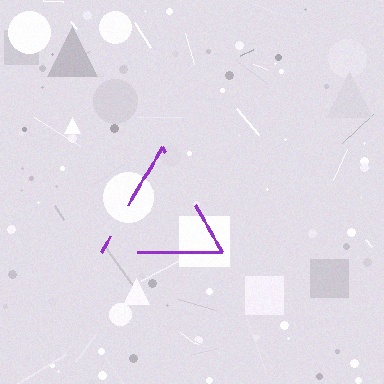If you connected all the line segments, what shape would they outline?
They would outline a triangle.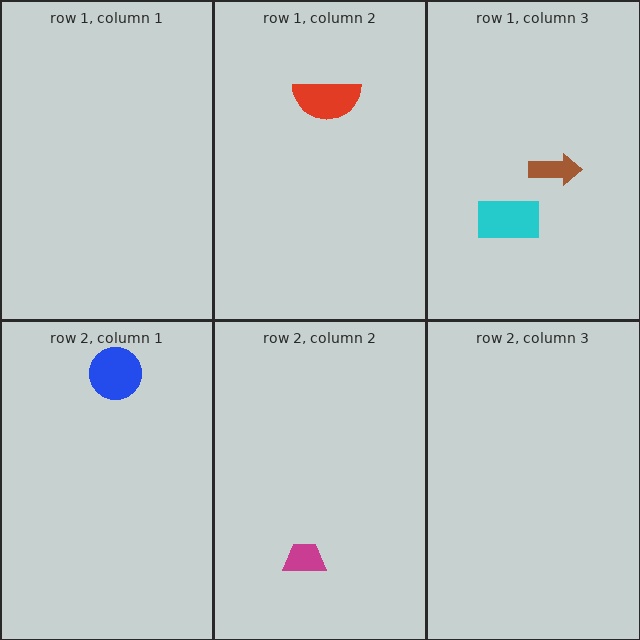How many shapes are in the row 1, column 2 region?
1.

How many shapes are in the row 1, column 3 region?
2.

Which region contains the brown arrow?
The row 1, column 3 region.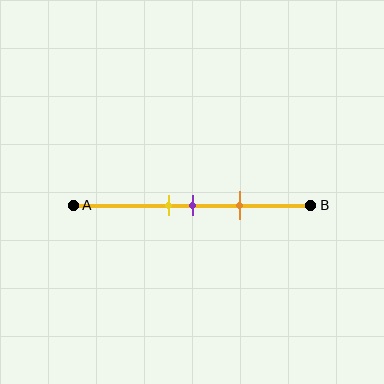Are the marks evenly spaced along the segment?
Yes, the marks are approximately evenly spaced.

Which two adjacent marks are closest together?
The yellow and purple marks are the closest adjacent pair.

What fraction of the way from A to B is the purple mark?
The purple mark is approximately 50% (0.5) of the way from A to B.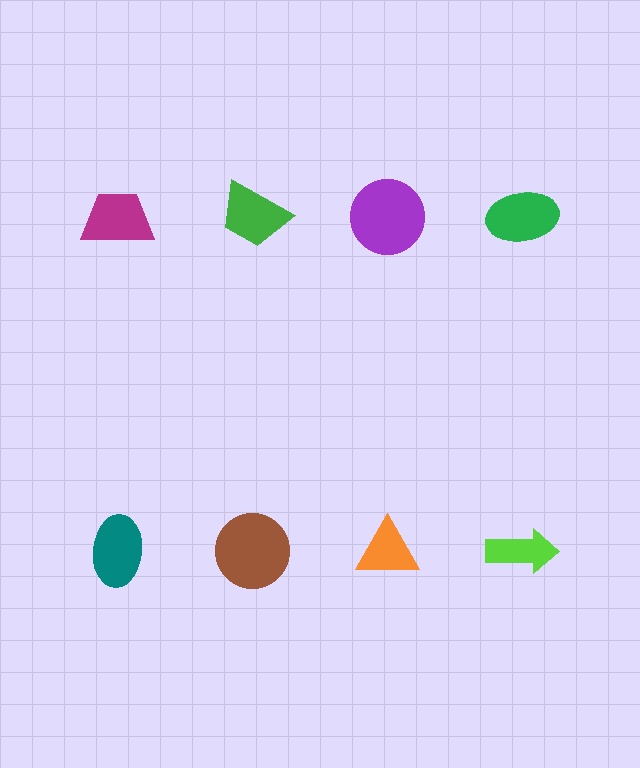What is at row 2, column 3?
An orange triangle.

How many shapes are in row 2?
4 shapes.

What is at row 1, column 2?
A green trapezoid.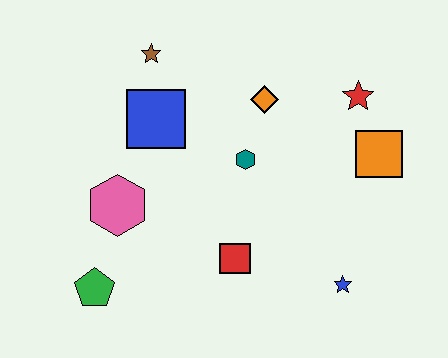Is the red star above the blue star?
Yes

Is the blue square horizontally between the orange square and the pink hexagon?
Yes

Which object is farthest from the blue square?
The blue star is farthest from the blue square.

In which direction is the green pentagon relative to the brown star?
The green pentagon is below the brown star.